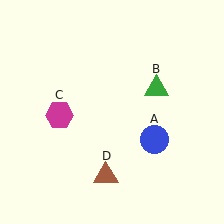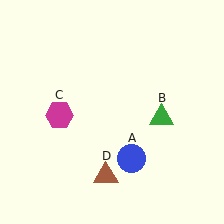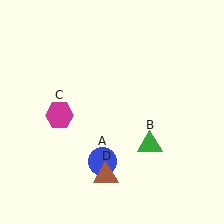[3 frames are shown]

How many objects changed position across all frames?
2 objects changed position: blue circle (object A), green triangle (object B).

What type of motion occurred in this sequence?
The blue circle (object A), green triangle (object B) rotated clockwise around the center of the scene.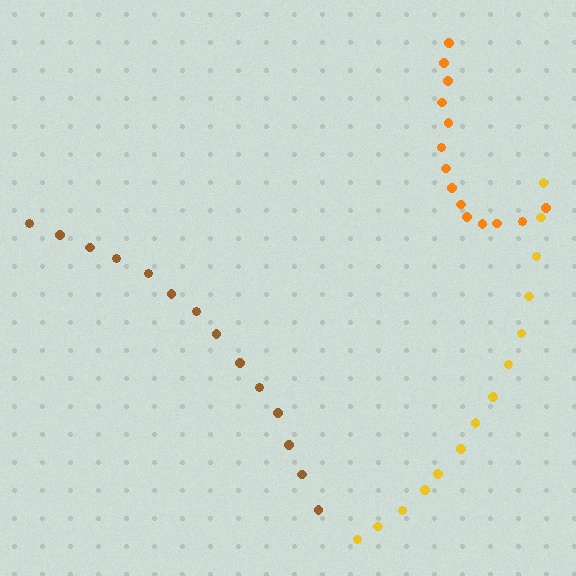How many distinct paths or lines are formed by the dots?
There are 3 distinct paths.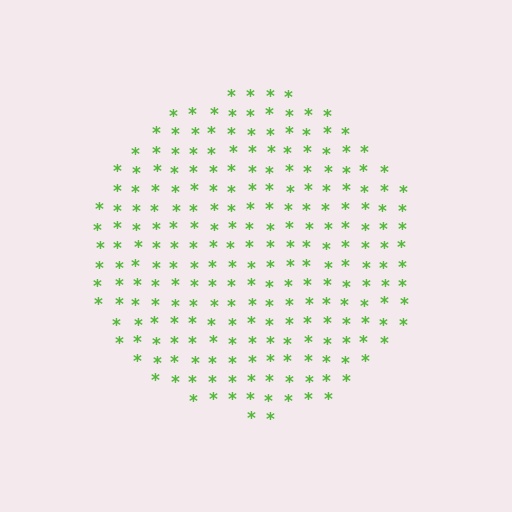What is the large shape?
The large shape is a circle.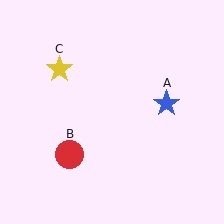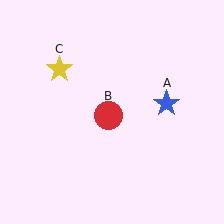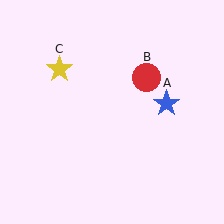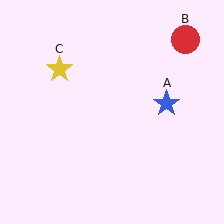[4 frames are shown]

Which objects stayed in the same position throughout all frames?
Blue star (object A) and yellow star (object C) remained stationary.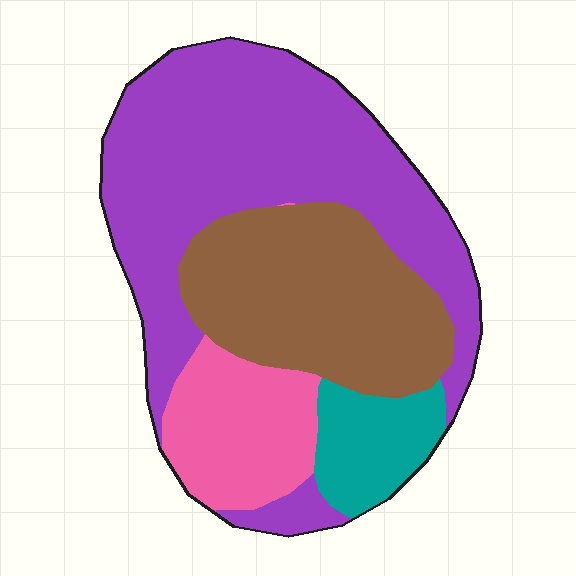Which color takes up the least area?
Teal, at roughly 10%.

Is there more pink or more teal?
Pink.